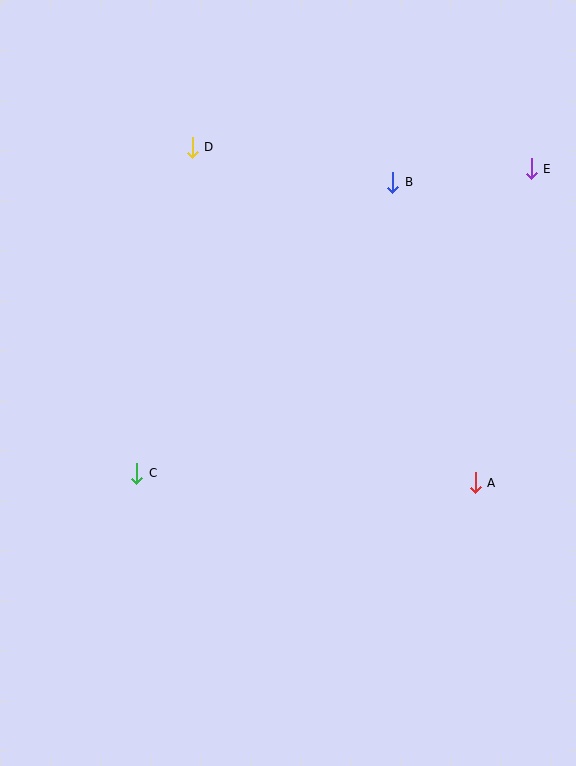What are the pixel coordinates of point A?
Point A is at (475, 483).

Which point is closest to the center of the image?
Point C at (137, 473) is closest to the center.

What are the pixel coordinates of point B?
Point B is at (393, 182).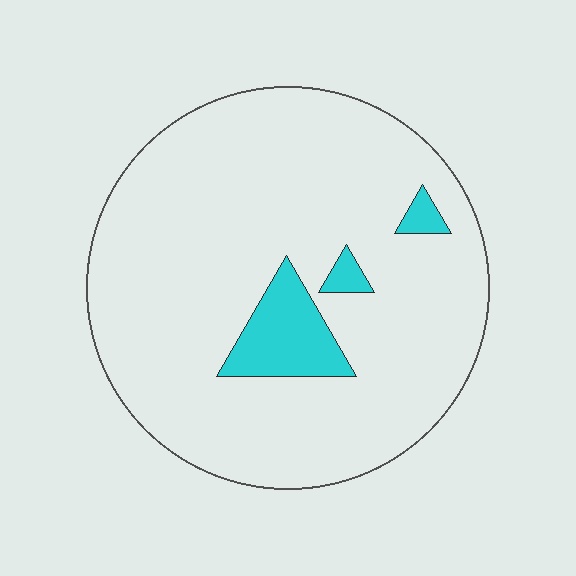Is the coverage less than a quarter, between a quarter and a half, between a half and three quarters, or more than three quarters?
Less than a quarter.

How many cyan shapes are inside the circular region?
3.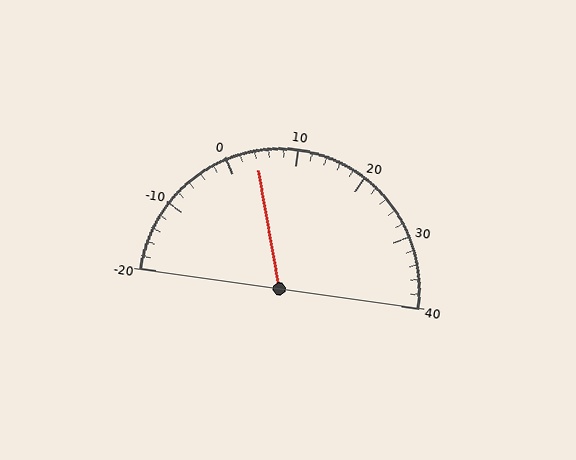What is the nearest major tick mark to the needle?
The nearest major tick mark is 0.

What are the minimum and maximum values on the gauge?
The gauge ranges from -20 to 40.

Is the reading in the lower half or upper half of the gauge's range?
The reading is in the lower half of the range (-20 to 40).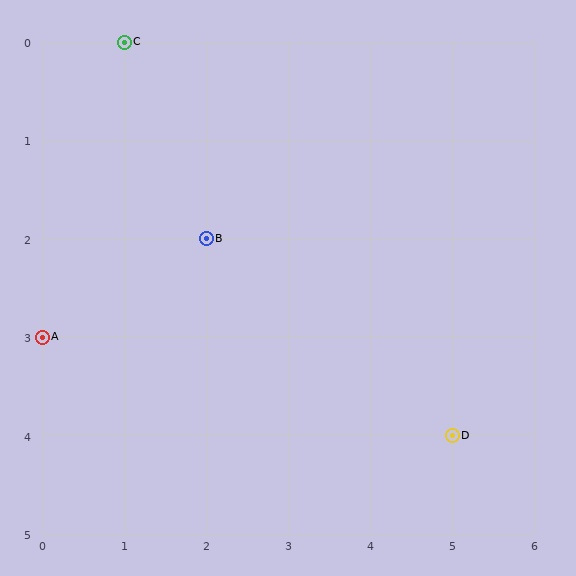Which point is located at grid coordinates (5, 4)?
Point D is at (5, 4).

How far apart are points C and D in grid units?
Points C and D are 4 columns and 4 rows apart (about 5.7 grid units diagonally).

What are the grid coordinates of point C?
Point C is at grid coordinates (1, 0).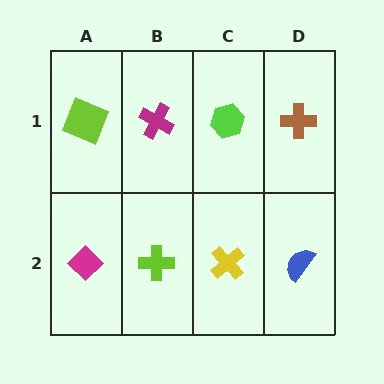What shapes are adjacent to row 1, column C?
A yellow cross (row 2, column C), a magenta cross (row 1, column B), a brown cross (row 1, column D).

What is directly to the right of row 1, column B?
A lime hexagon.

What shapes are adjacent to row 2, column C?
A lime hexagon (row 1, column C), a lime cross (row 2, column B), a blue semicircle (row 2, column D).